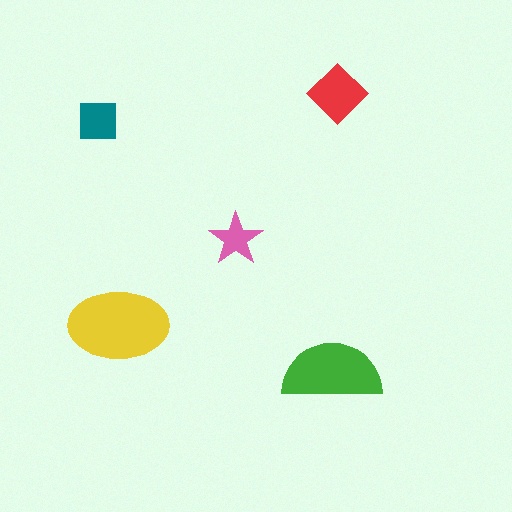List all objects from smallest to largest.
The pink star, the teal square, the red diamond, the green semicircle, the yellow ellipse.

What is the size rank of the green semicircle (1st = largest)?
2nd.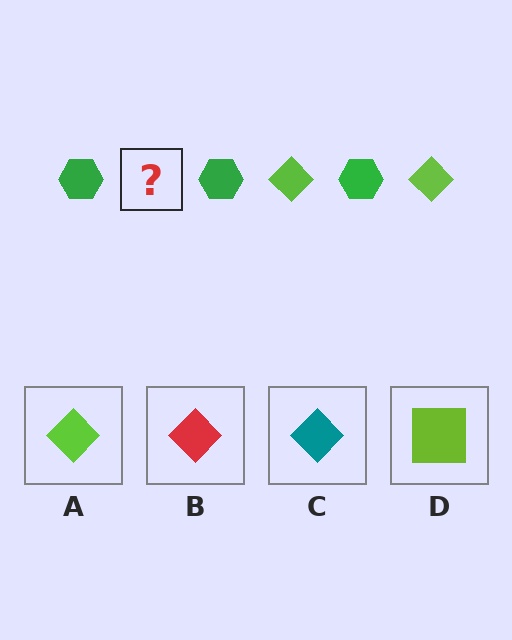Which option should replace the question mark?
Option A.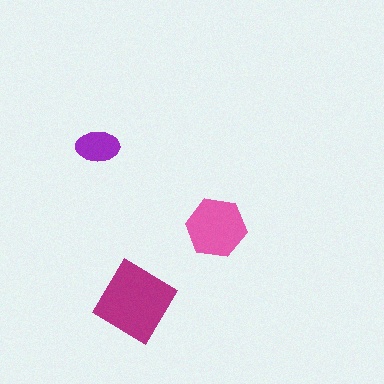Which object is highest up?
The purple ellipse is topmost.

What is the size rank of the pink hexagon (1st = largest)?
2nd.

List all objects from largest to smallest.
The magenta diamond, the pink hexagon, the purple ellipse.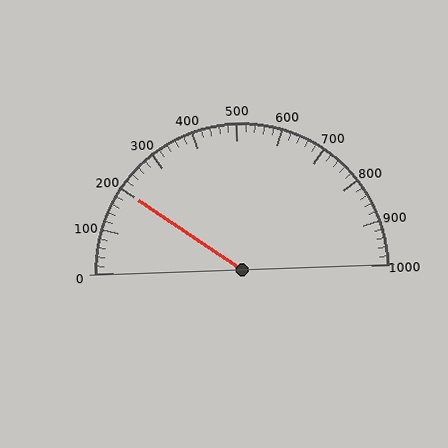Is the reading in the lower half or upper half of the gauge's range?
The reading is in the lower half of the range (0 to 1000).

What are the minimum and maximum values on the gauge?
The gauge ranges from 0 to 1000.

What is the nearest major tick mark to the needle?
The nearest major tick mark is 200.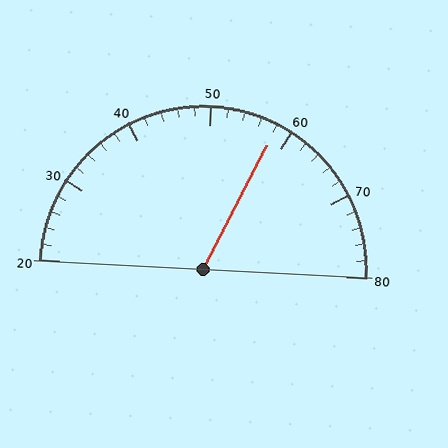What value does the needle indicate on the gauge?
The needle indicates approximately 58.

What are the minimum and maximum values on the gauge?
The gauge ranges from 20 to 80.